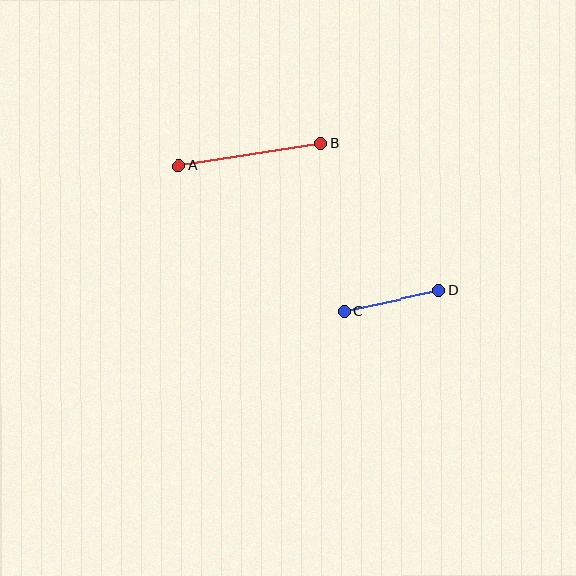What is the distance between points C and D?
The distance is approximately 96 pixels.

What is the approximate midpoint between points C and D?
The midpoint is at approximately (392, 301) pixels.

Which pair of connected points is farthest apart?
Points A and B are farthest apart.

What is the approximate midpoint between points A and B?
The midpoint is at approximately (250, 154) pixels.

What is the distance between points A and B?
The distance is approximately 144 pixels.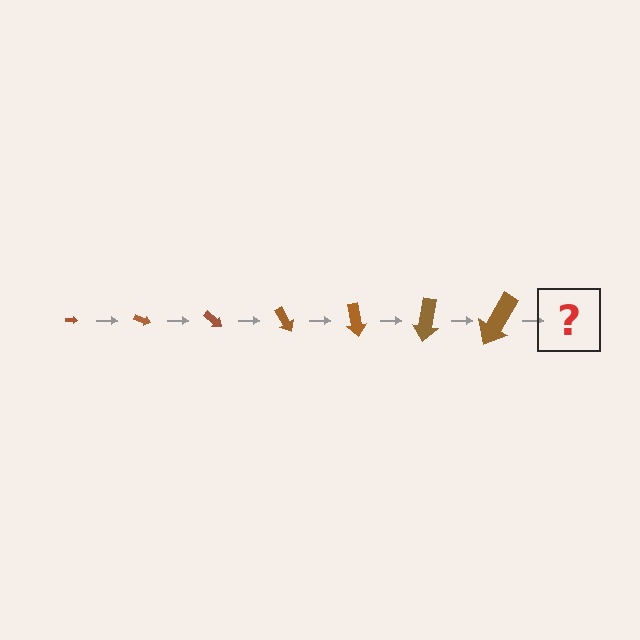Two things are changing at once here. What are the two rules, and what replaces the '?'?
The two rules are that the arrow grows larger each step and it rotates 20 degrees each step. The '?' should be an arrow, larger than the previous one and rotated 140 degrees from the start.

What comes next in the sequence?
The next element should be an arrow, larger than the previous one and rotated 140 degrees from the start.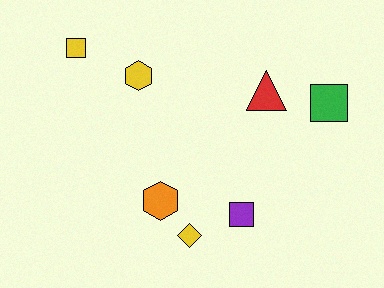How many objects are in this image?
There are 7 objects.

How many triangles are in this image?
There is 1 triangle.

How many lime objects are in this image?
There are no lime objects.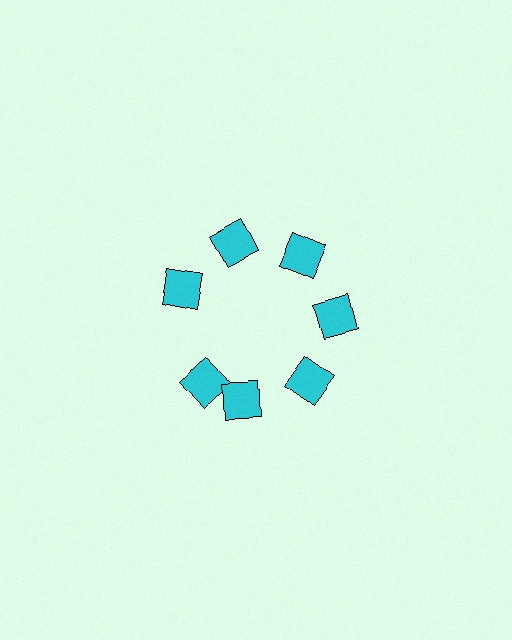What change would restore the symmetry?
The symmetry would be restored by rotating it back into even spacing with its neighbors so that all 7 squares sit at equal angles and equal distance from the center.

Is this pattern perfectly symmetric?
No. The 7 cyan squares are arranged in a ring, but one element near the 8 o'clock position is rotated out of alignment along the ring, breaking the 7-fold rotational symmetry.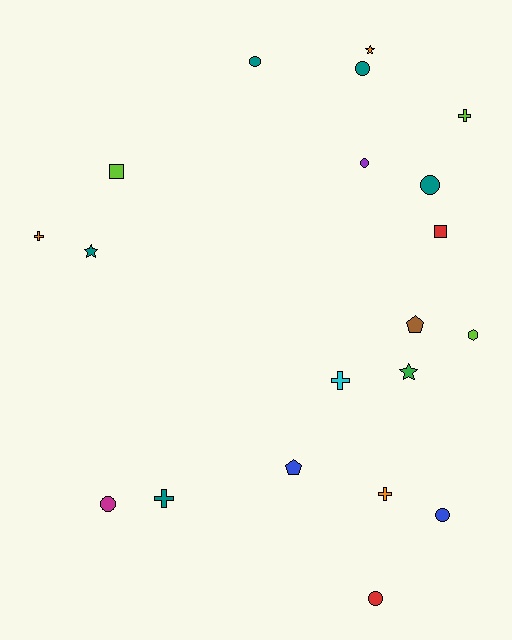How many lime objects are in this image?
There are 3 lime objects.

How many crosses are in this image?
There are 5 crosses.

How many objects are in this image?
There are 20 objects.